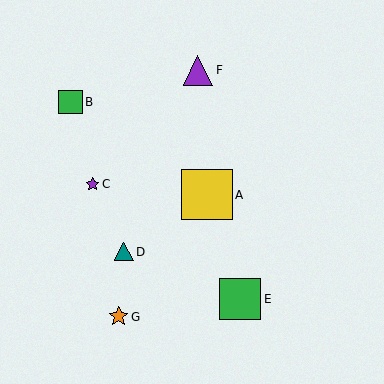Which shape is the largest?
The yellow square (labeled A) is the largest.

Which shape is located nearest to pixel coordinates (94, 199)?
The purple star (labeled C) at (92, 184) is nearest to that location.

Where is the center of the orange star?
The center of the orange star is at (119, 317).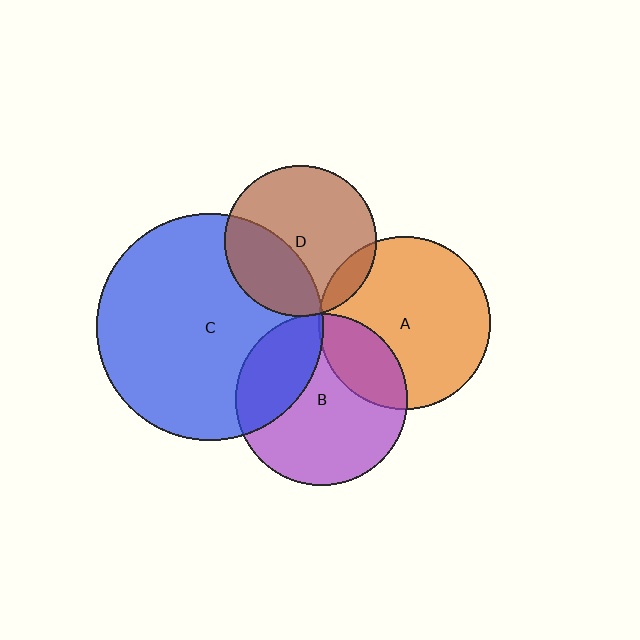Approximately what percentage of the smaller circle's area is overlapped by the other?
Approximately 30%.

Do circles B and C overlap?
Yes.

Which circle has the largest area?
Circle C (blue).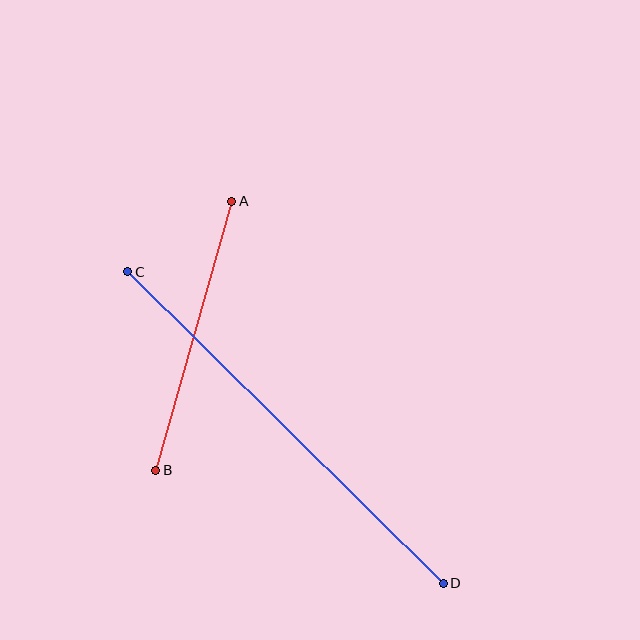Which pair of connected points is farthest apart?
Points C and D are farthest apart.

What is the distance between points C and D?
The distance is approximately 444 pixels.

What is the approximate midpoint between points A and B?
The midpoint is at approximately (194, 336) pixels.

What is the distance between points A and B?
The distance is approximately 279 pixels.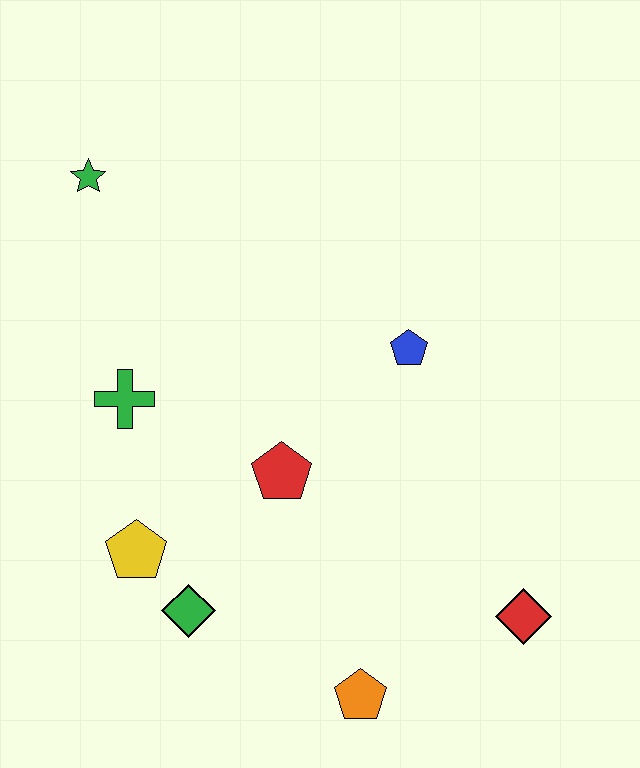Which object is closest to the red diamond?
The orange pentagon is closest to the red diamond.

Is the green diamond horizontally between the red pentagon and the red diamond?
No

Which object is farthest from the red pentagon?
The green star is farthest from the red pentagon.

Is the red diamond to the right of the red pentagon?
Yes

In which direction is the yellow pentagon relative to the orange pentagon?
The yellow pentagon is to the left of the orange pentagon.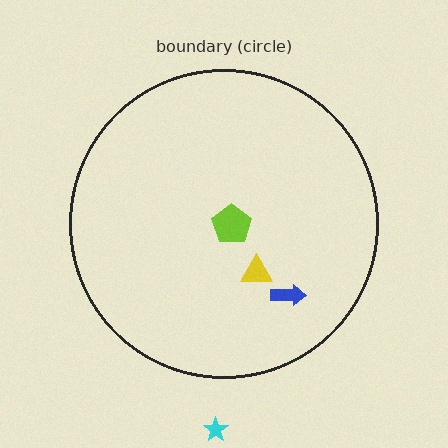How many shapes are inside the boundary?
3 inside, 1 outside.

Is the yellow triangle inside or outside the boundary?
Inside.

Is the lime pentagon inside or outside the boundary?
Inside.